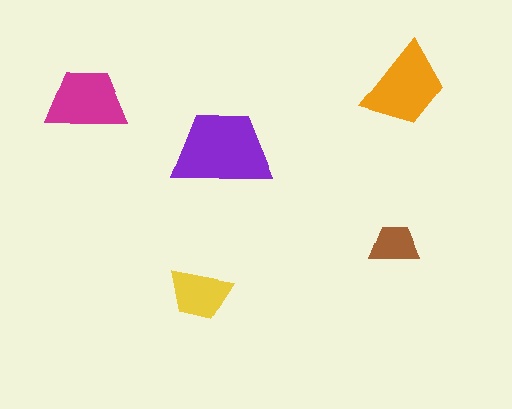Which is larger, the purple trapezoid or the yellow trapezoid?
The purple one.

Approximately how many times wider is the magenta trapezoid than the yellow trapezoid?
About 1.5 times wider.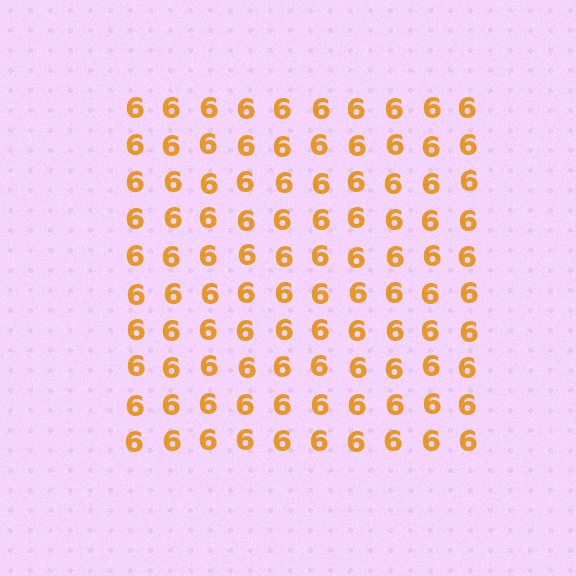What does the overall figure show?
The overall figure shows a square.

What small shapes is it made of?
It is made of small digit 6's.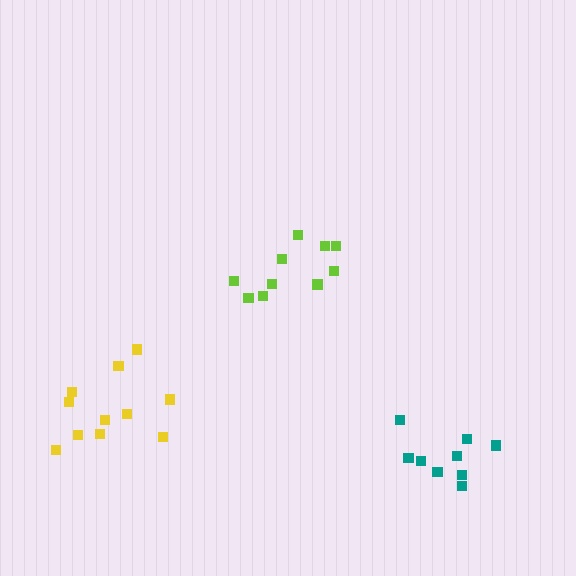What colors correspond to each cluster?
The clusters are colored: lime, yellow, teal.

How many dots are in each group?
Group 1: 10 dots, Group 2: 11 dots, Group 3: 9 dots (30 total).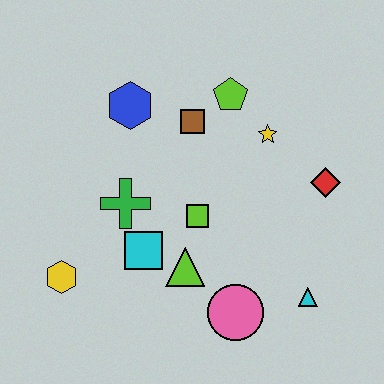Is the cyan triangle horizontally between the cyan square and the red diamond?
Yes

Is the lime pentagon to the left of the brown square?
No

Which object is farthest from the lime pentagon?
The yellow hexagon is farthest from the lime pentagon.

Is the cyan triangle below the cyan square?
Yes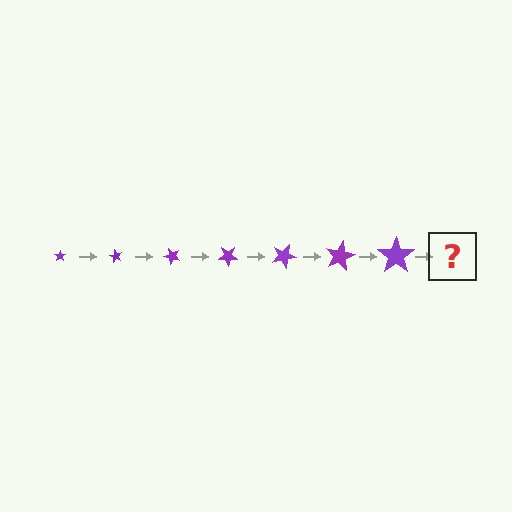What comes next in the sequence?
The next element should be a star, larger than the previous one and rotated 420 degrees from the start.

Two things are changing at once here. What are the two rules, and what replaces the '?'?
The two rules are that the star grows larger each step and it rotates 60 degrees each step. The '?' should be a star, larger than the previous one and rotated 420 degrees from the start.